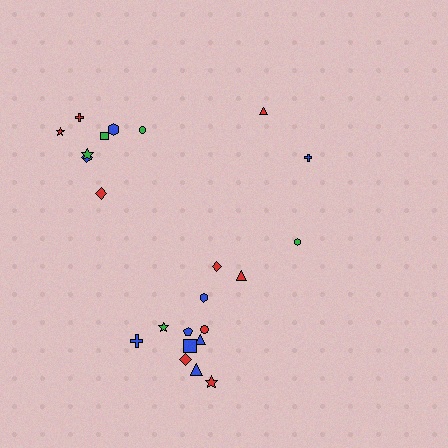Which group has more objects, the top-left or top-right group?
The top-left group.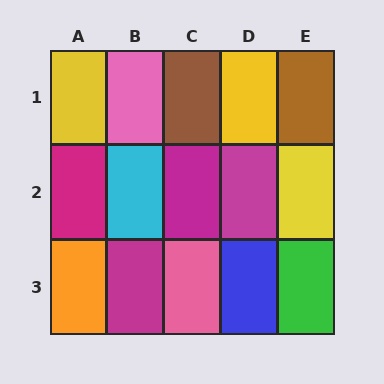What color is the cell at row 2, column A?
Magenta.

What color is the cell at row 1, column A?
Yellow.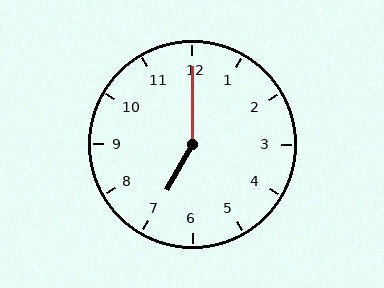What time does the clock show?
7:00.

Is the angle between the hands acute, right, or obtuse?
It is obtuse.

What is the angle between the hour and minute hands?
Approximately 150 degrees.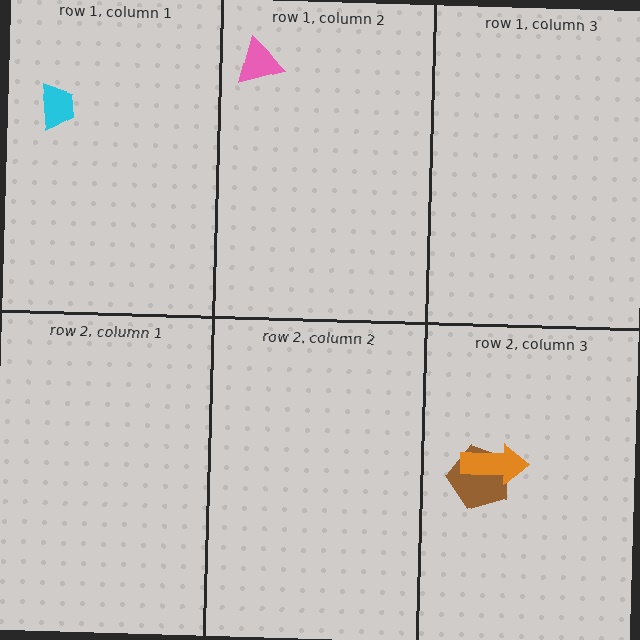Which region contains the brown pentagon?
The row 2, column 3 region.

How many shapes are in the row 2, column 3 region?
2.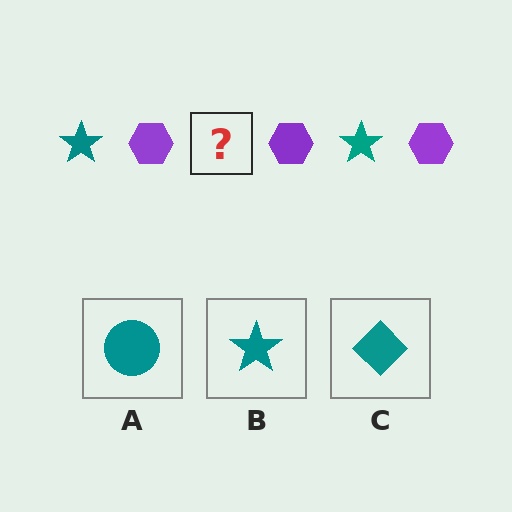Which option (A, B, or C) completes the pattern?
B.